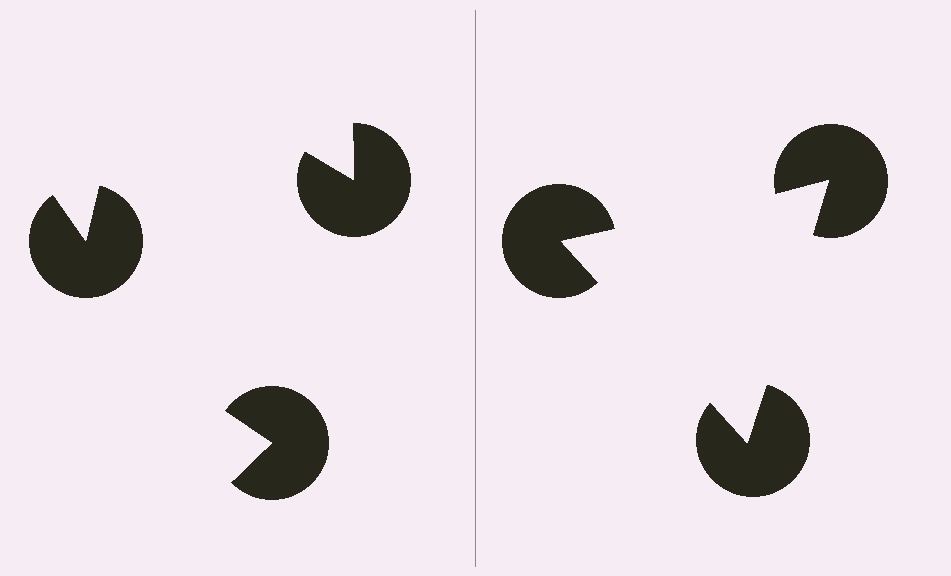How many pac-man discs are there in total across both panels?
6 — 3 on each side.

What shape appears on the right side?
An illusory triangle.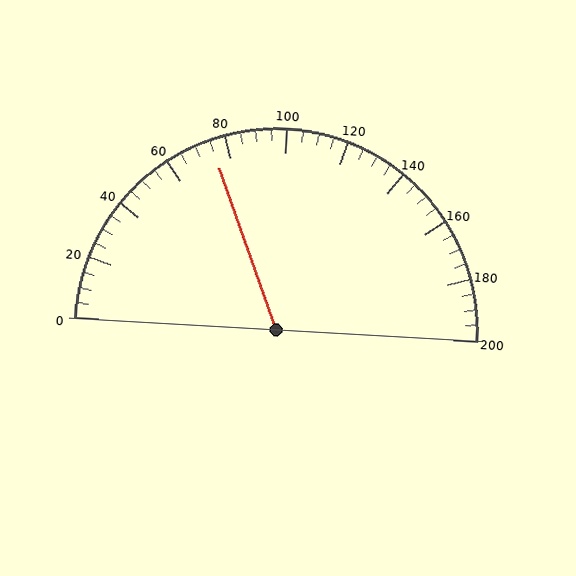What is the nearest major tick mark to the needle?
The nearest major tick mark is 80.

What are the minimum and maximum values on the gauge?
The gauge ranges from 0 to 200.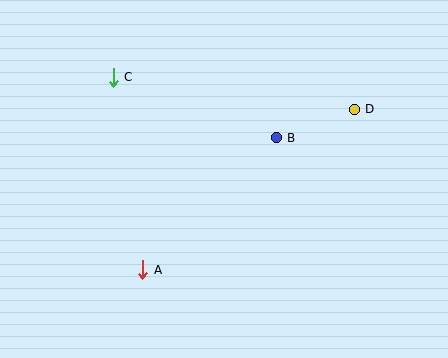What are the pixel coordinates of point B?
Point B is at (276, 138).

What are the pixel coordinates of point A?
Point A is at (143, 270).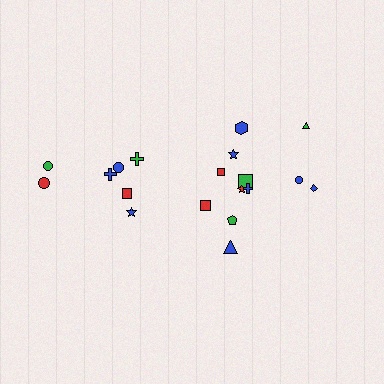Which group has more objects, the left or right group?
The right group.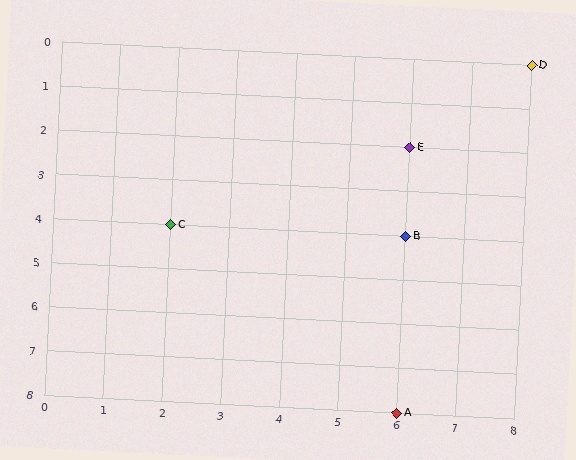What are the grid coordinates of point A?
Point A is at grid coordinates (6, 8).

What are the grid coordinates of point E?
Point E is at grid coordinates (6, 2).